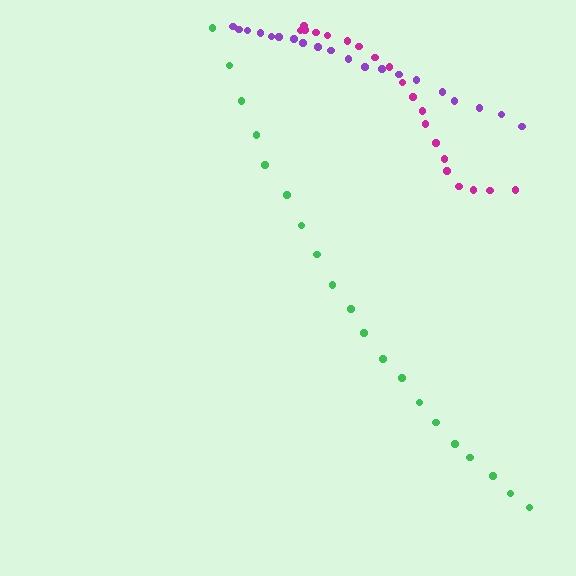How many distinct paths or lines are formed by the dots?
There are 3 distinct paths.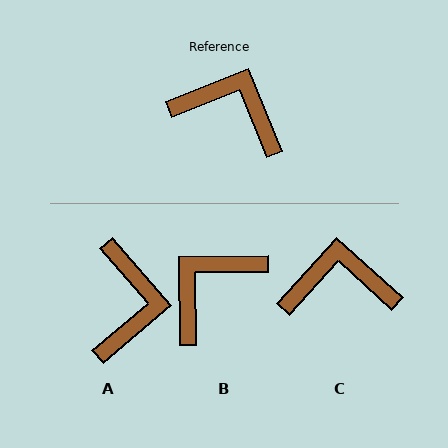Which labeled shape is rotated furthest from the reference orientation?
A, about 72 degrees away.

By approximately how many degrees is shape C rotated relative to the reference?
Approximately 26 degrees counter-clockwise.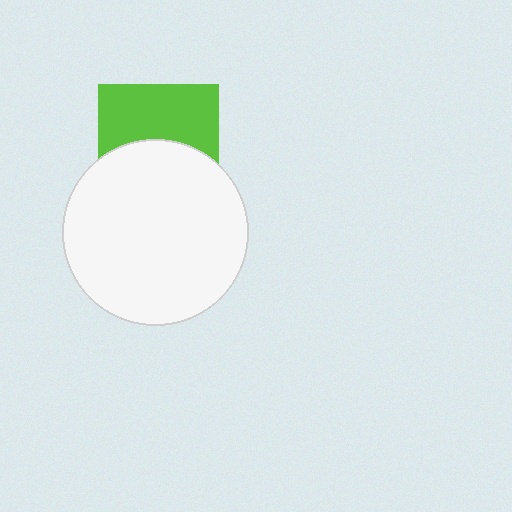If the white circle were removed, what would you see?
You would see the complete lime square.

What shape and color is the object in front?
The object in front is a white circle.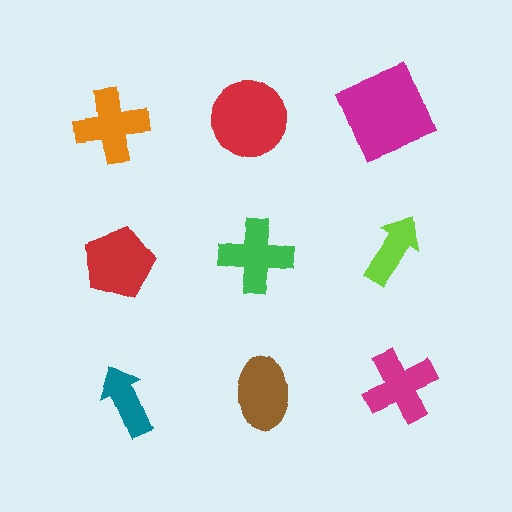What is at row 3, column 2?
A brown ellipse.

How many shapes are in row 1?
3 shapes.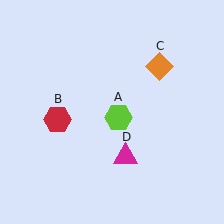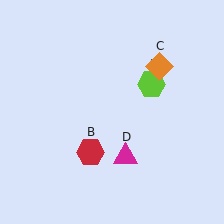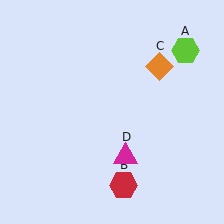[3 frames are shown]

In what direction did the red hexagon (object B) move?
The red hexagon (object B) moved down and to the right.